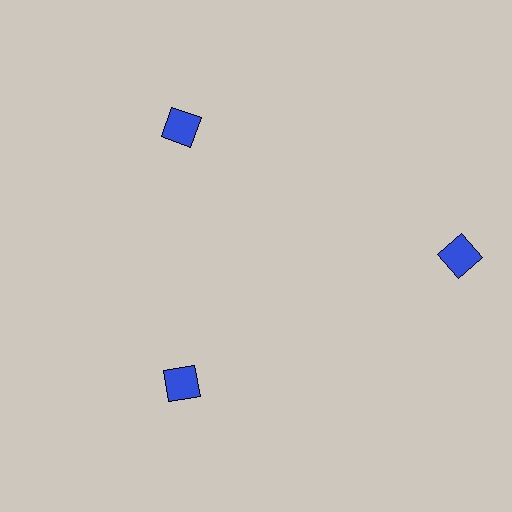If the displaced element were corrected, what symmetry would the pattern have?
It would have 3-fold rotational symmetry — the pattern would map onto itself every 120 degrees.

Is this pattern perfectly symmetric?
No. The 3 blue squares are arranged in a ring, but one element near the 3 o'clock position is pushed outward from the center, breaking the 3-fold rotational symmetry.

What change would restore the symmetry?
The symmetry would be restored by moving it inward, back onto the ring so that all 3 squares sit at equal angles and equal distance from the center.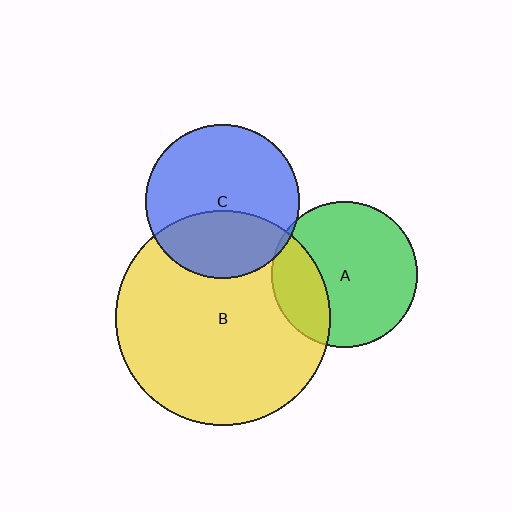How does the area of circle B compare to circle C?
Approximately 2.0 times.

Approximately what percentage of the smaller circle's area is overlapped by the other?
Approximately 25%.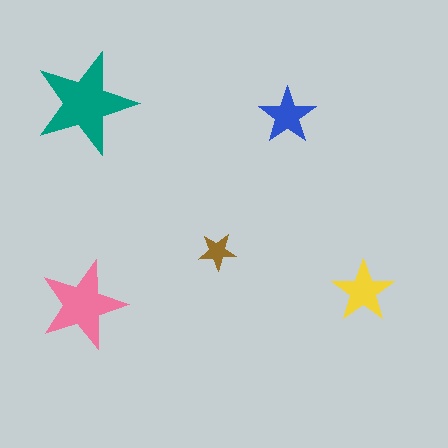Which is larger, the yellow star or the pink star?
The pink one.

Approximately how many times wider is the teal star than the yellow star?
About 1.5 times wider.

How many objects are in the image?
There are 5 objects in the image.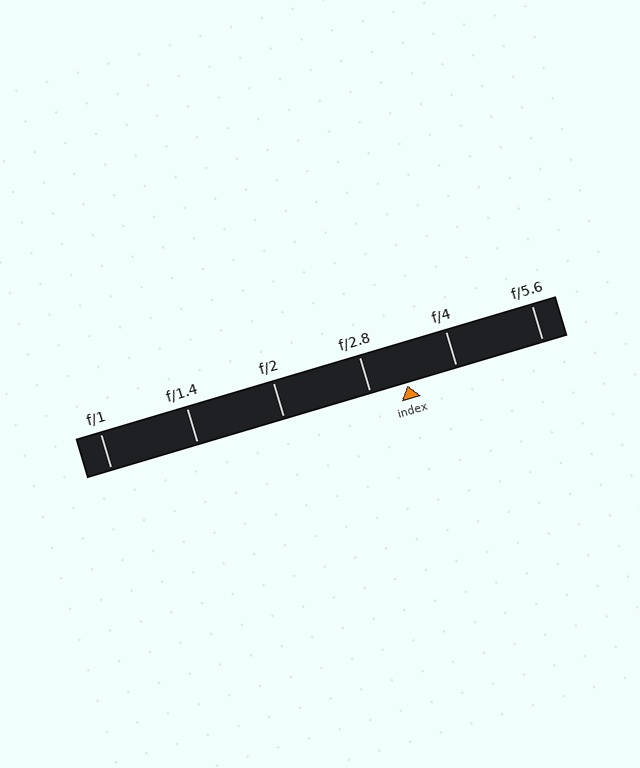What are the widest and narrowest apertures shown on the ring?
The widest aperture shown is f/1 and the narrowest is f/5.6.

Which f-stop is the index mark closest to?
The index mark is closest to f/2.8.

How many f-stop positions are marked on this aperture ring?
There are 6 f-stop positions marked.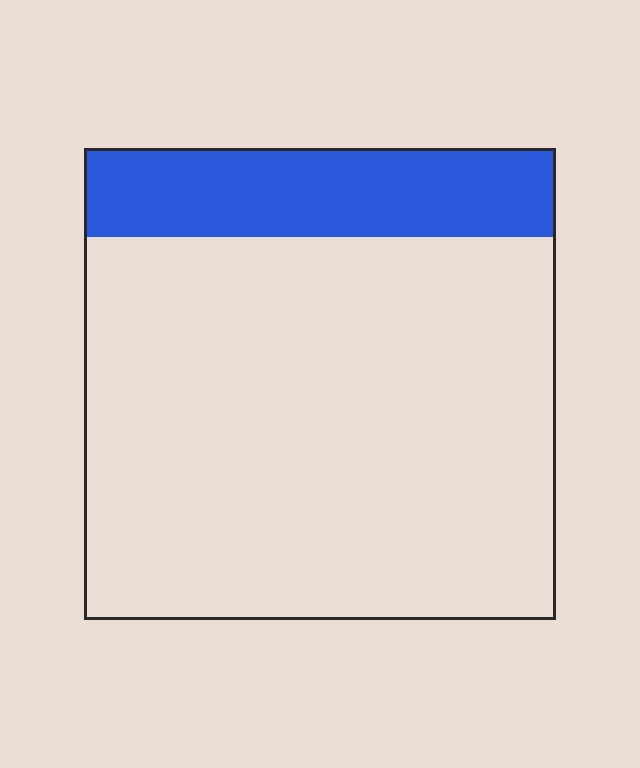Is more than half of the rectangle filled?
No.